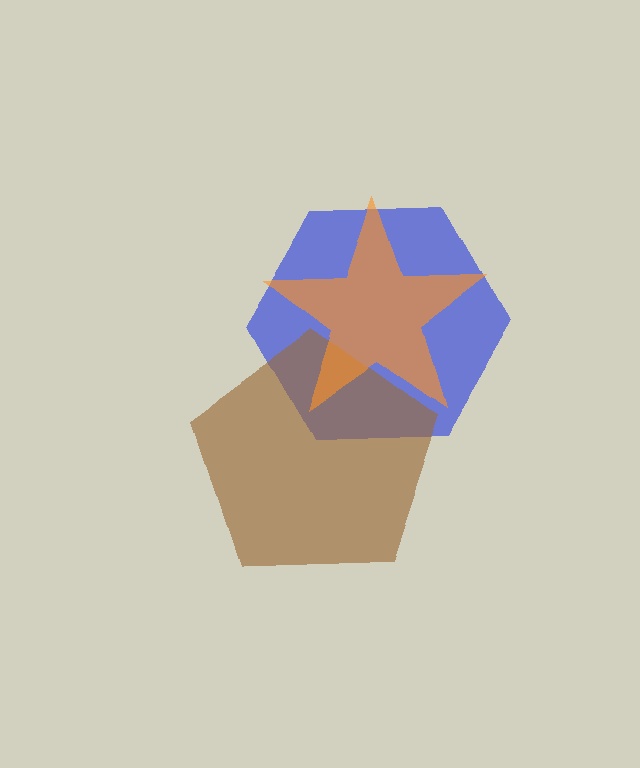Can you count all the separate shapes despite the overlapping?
Yes, there are 3 separate shapes.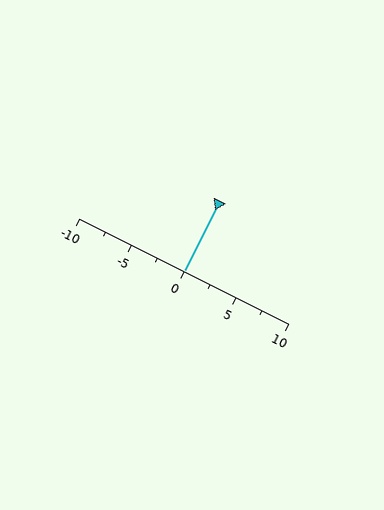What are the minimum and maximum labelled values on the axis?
The axis runs from -10 to 10.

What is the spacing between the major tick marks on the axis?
The major ticks are spaced 5 apart.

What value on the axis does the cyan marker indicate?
The marker indicates approximately 0.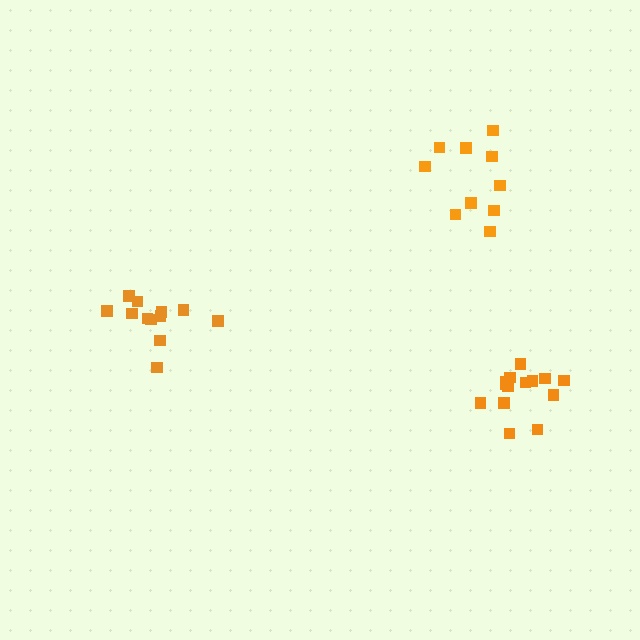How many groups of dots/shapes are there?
There are 3 groups.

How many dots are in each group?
Group 1: 10 dots, Group 2: 12 dots, Group 3: 14 dots (36 total).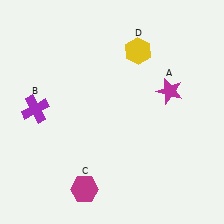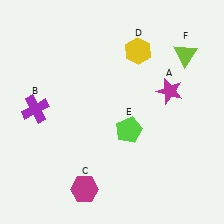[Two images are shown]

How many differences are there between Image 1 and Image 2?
There are 2 differences between the two images.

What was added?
A lime pentagon (E), a lime triangle (F) were added in Image 2.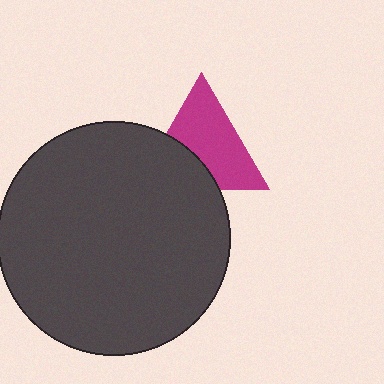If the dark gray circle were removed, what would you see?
You would see the complete magenta triangle.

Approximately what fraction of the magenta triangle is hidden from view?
Roughly 35% of the magenta triangle is hidden behind the dark gray circle.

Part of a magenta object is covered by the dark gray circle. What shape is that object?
It is a triangle.